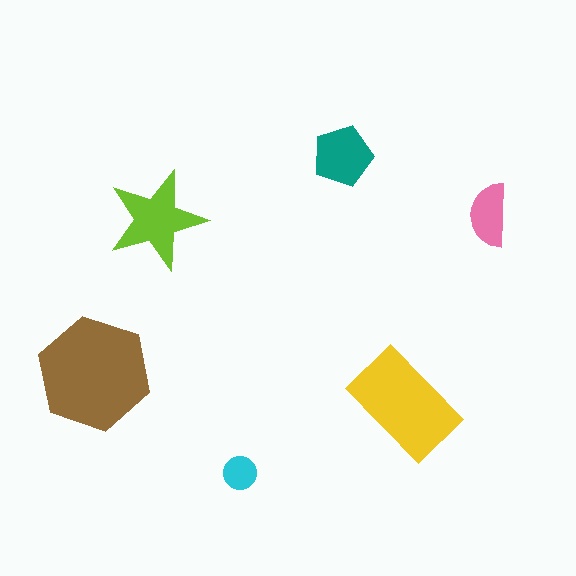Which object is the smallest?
The cyan circle.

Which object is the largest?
The brown hexagon.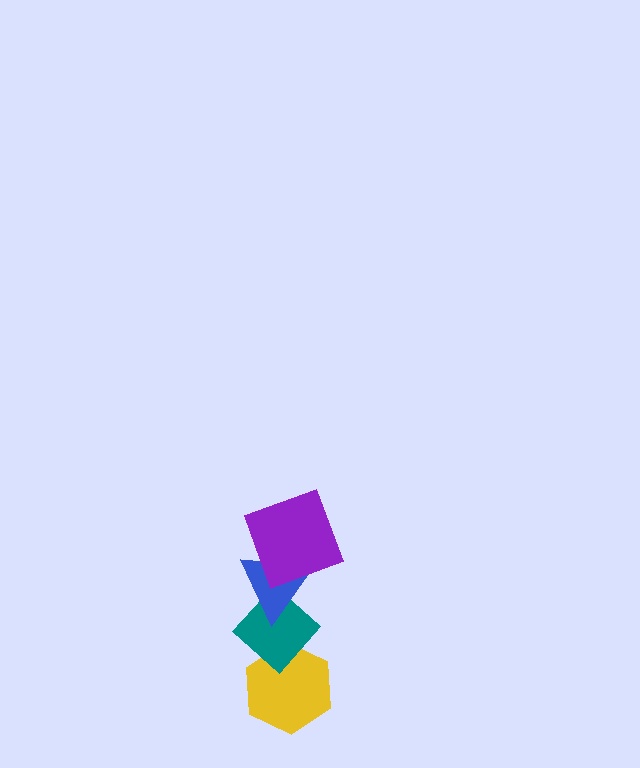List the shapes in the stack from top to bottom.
From top to bottom: the purple square, the blue triangle, the teal diamond, the yellow hexagon.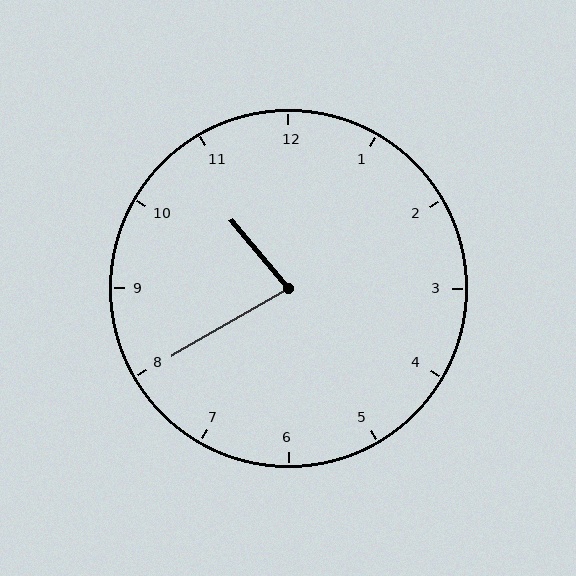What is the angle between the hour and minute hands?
Approximately 80 degrees.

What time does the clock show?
10:40.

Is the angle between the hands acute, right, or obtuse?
It is acute.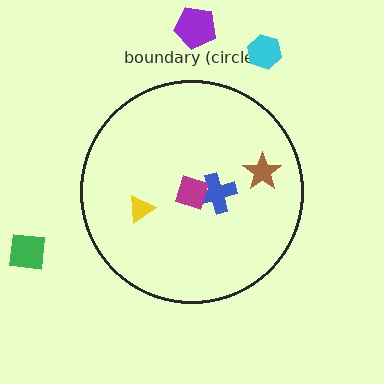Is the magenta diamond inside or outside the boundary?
Inside.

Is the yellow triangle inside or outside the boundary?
Inside.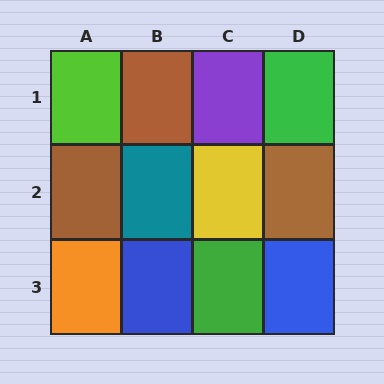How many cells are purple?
1 cell is purple.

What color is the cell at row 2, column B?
Teal.